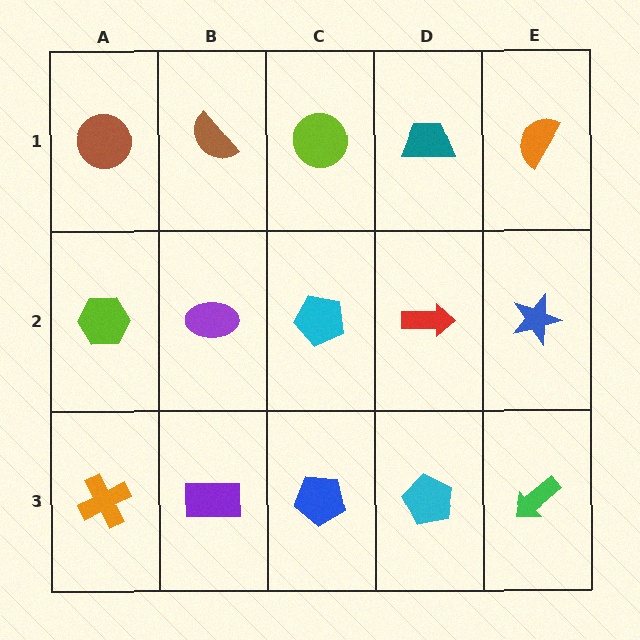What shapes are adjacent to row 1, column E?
A blue star (row 2, column E), a teal trapezoid (row 1, column D).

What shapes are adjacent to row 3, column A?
A lime hexagon (row 2, column A), a purple rectangle (row 3, column B).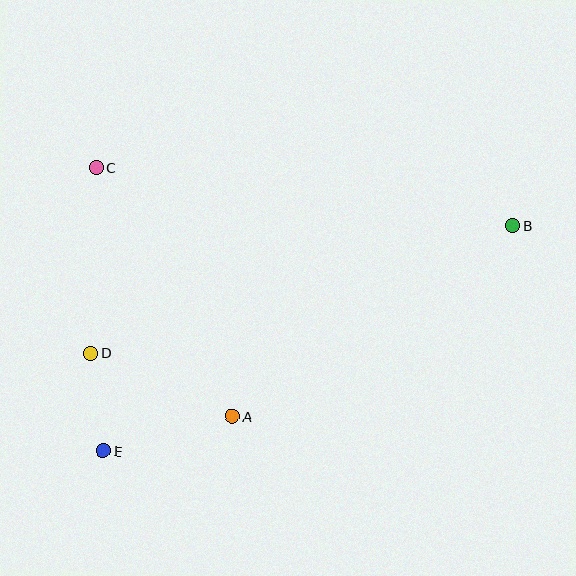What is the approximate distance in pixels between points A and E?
The distance between A and E is approximately 133 pixels.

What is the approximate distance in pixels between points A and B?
The distance between A and B is approximately 339 pixels.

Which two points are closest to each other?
Points D and E are closest to each other.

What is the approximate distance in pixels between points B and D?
The distance between B and D is approximately 441 pixels.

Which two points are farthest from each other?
Points B and E are farthest from each other.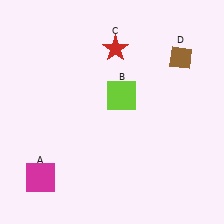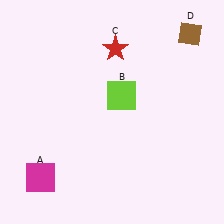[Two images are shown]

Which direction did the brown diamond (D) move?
The brown diamond (D) moved up.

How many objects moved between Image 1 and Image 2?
1 object moved between the two images.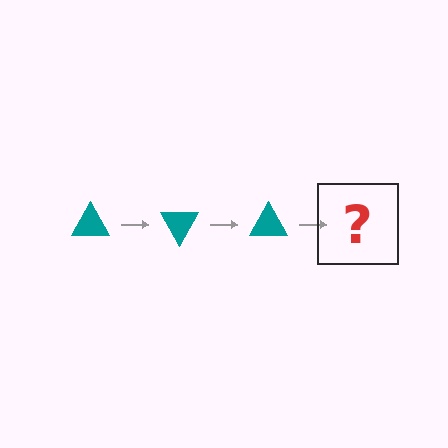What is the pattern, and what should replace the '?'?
The pattern is that the triangle rotates 60 degrees each step. The '?' should be a teal triangle rotated 180 degrees.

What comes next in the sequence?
The next element should be a teal triangle rotated 180 degrees.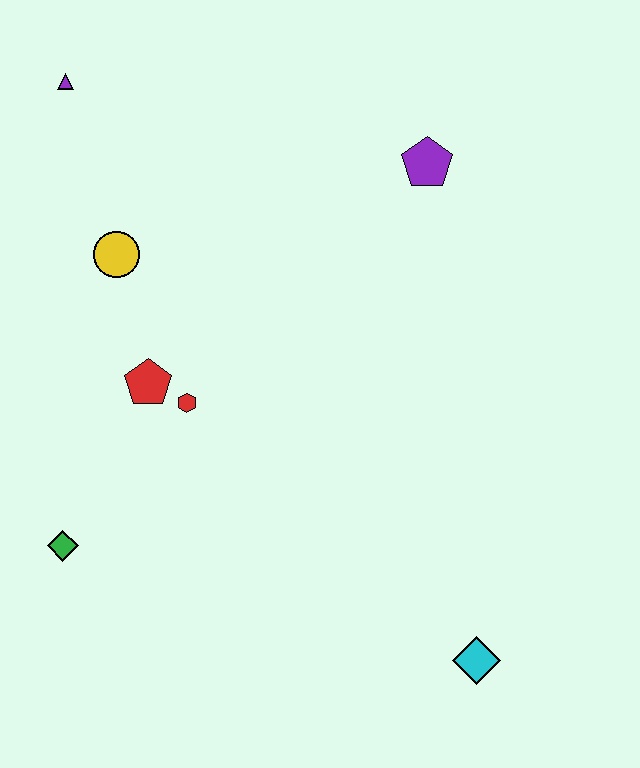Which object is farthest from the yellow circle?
The cyan diamond is farthest from the yellow circle.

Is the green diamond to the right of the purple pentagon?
No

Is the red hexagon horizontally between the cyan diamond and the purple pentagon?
No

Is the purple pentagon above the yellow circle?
Yes